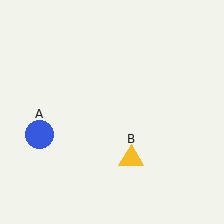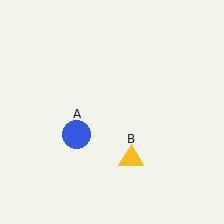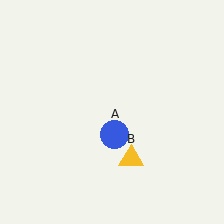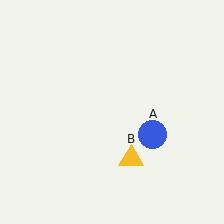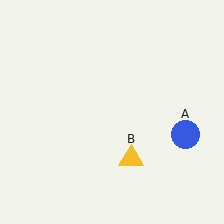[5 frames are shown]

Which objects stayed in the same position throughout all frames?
Yellow triangle (object B) remained stationary.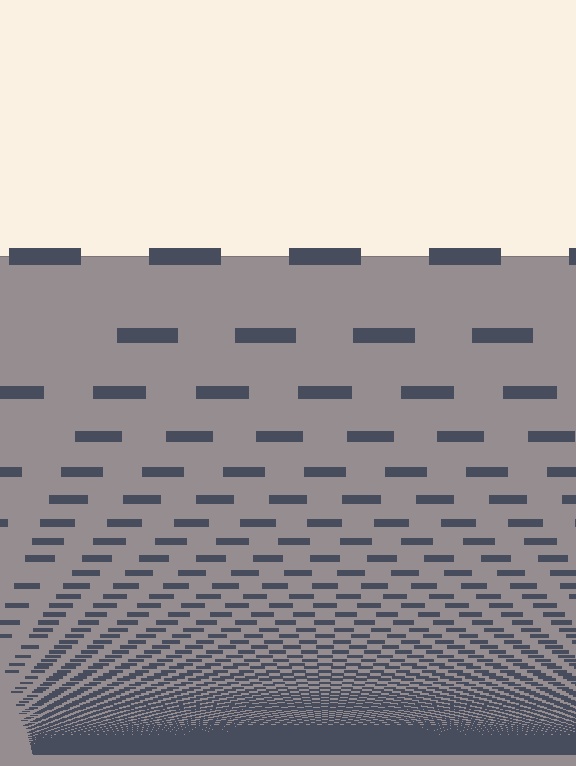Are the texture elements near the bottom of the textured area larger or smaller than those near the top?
Smaller. The gradient is inverted — elements near the bottom are smaller and denser.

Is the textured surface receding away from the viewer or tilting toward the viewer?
The surface appears to tilt toward the viewer. Texture elements get larger and sparser toward the top.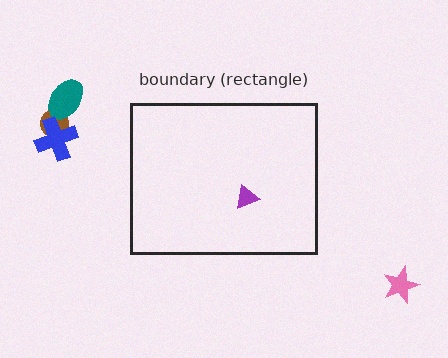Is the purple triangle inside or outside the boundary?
Inside.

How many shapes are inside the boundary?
1 inside, 4 outside.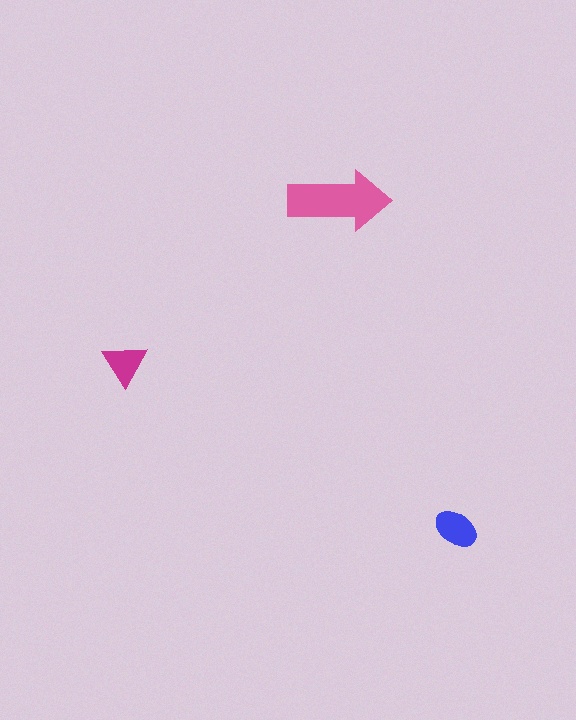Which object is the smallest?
The magenta triangle.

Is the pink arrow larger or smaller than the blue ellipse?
Larger.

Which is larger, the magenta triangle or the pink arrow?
The pink arrow.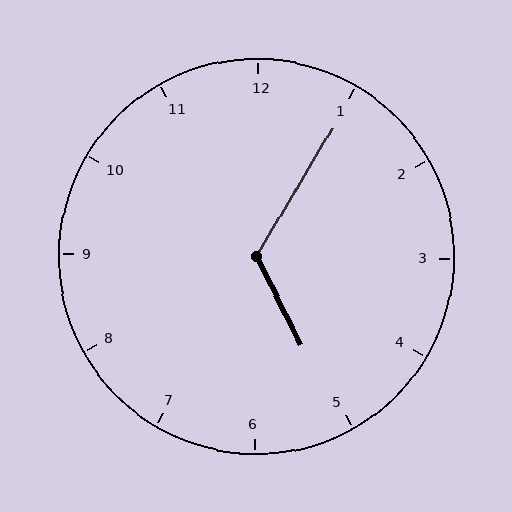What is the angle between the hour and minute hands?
Approximately 122 degrees.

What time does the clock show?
5:05.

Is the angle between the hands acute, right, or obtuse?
It is obtuse.